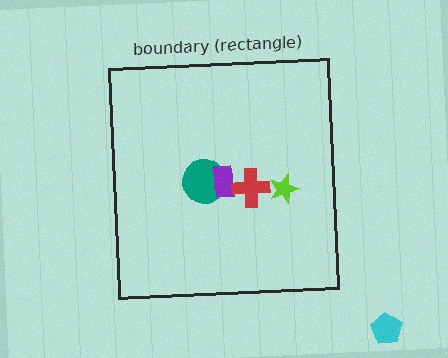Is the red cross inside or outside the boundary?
Inside.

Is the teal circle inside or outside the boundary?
Inside.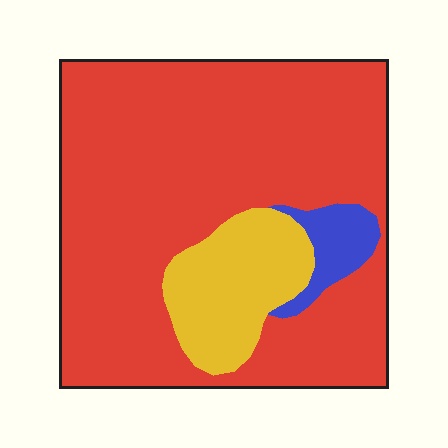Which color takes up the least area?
Blue, at roughly 5%.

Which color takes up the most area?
Red, at roughly 80%.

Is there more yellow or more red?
Red.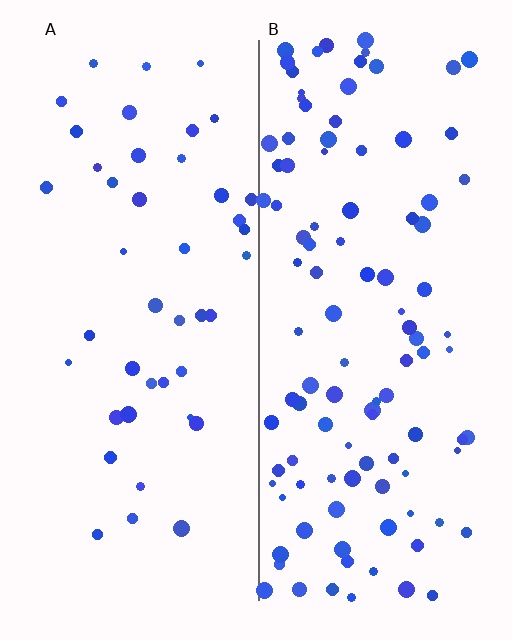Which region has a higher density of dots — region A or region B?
B (the right).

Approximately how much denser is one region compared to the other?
Approximately 2.5× — region B over region A.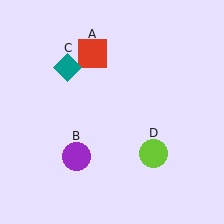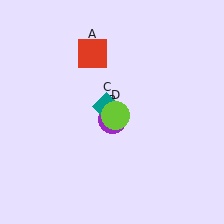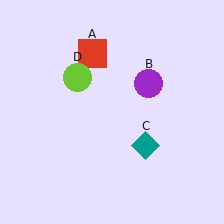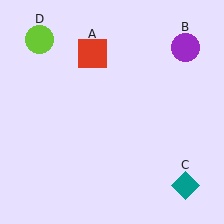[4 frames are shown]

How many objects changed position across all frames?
3 objects changed position: purple circle (object B), teal diamond (object C), lime circle (object D).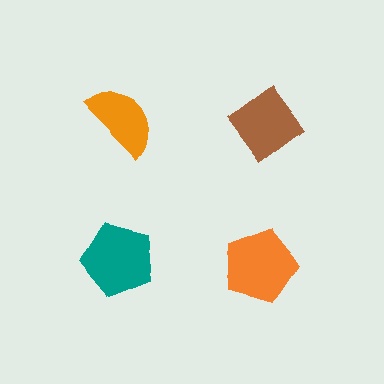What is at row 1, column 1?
An orange semicircle.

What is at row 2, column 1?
A teal pentagon.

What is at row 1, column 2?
A brown diamond.